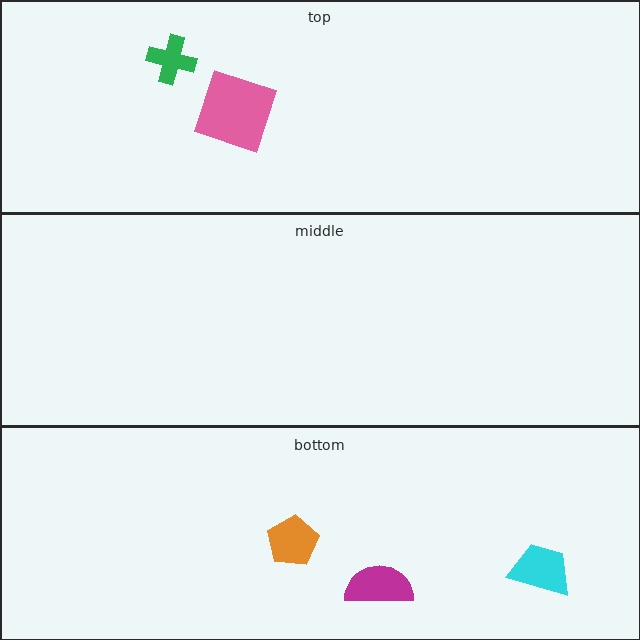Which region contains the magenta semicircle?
The bottom region.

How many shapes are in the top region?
2.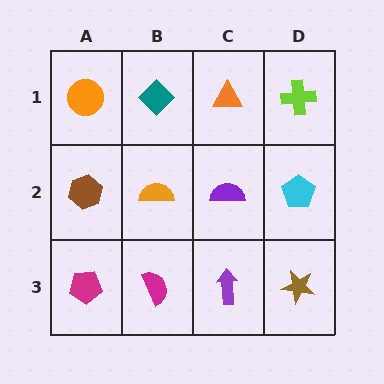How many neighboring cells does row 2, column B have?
4.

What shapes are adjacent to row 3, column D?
A cyan pentagon (row 2, column D), a purple arrow (row 3, column C).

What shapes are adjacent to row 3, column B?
An orange semicircle (row 2, column B), a magenta pentagon (row 3, column A), a purple arrow (row 3, column C).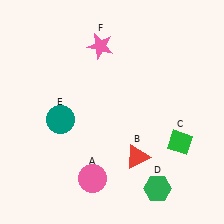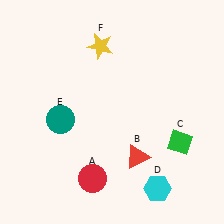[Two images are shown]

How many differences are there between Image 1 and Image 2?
There are 3 differences between the two images.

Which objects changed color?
A changed from pink to red. D changed from green to cyan. F changed from pink to yellow.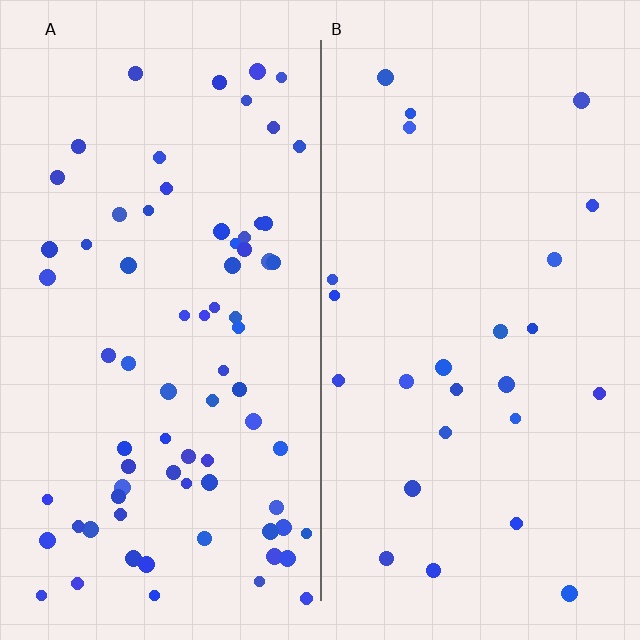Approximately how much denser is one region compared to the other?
Approximately 2.9× — region A over region B.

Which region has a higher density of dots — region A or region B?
A (the left).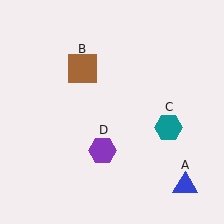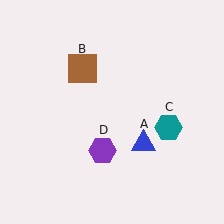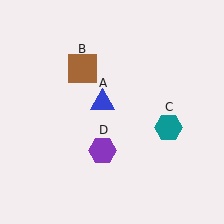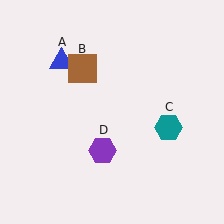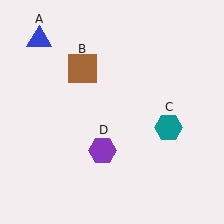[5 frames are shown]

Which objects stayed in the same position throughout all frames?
Brown square (object B) and teal hexagon (object C) and purple hexagon (object D) remained stationary.